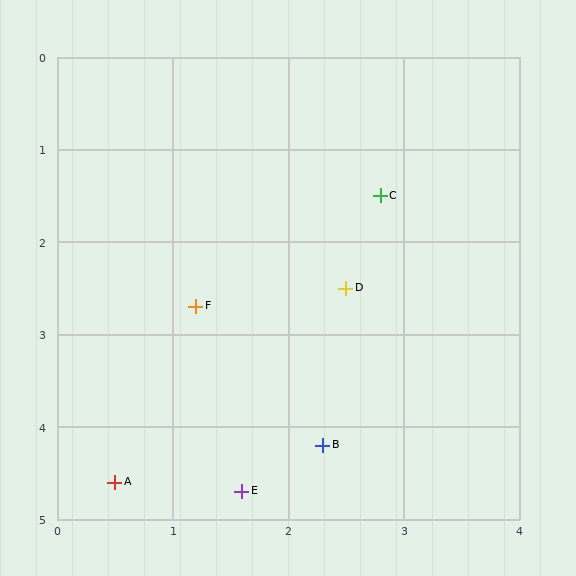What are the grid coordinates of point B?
Point B is at approximately (2.3, 4.2).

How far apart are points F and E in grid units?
Points F and E are about 2.0 grid units apart.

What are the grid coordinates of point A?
Point A is at approximately (0.5, 4.6).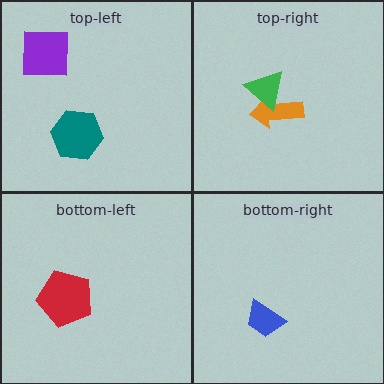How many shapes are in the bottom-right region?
1.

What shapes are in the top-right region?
The orange arrow, the green triangle.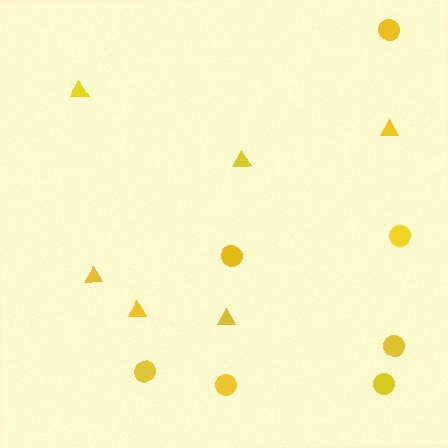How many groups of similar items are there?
There are 2 groups: one group of circles (7) and one group of triangles (6).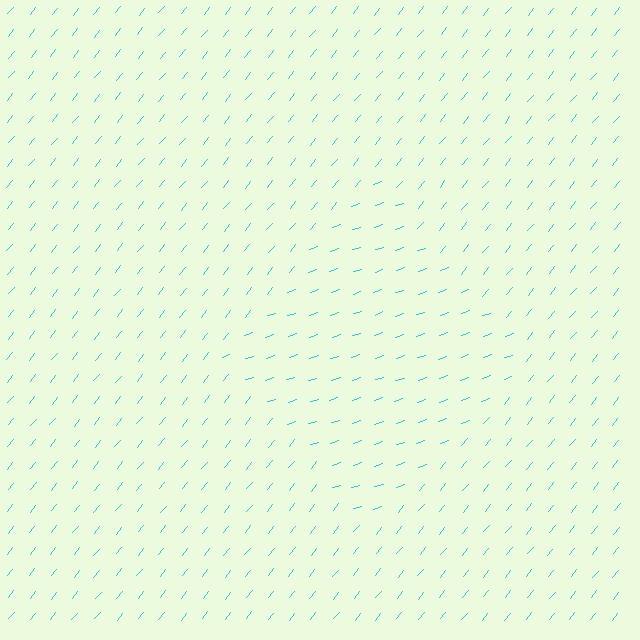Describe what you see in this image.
The image is filled with small cyan line segments. A diamond region in the image has lines oriented differently from the surrounding lines, creating a visible texture boundary.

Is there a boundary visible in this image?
Yes, there is a texture boundary formed by a change in line orientation.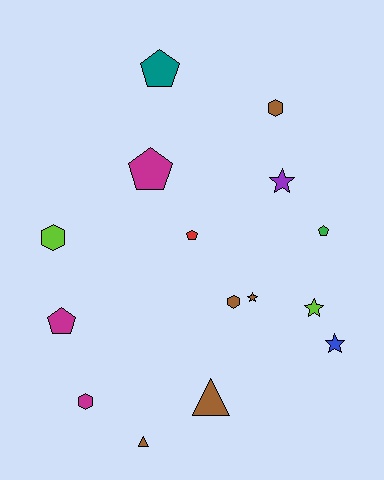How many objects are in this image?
There are 15 objects.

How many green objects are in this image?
There is 1 green object.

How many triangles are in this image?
There are 2 triangles.